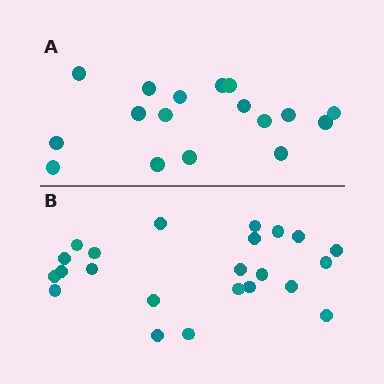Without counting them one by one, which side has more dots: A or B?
Region B (the bottom region) has more dots.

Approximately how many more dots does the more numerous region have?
Region B has about 6 more dots than region A.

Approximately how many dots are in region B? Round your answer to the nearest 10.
About 20 dots. (The exact count is 23, which rounds to 20.)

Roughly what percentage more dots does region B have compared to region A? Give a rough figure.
About 35% more.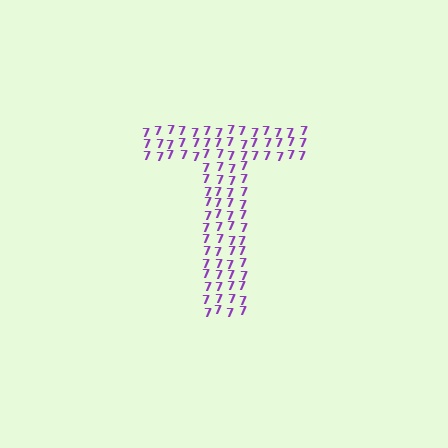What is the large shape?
The large shape is the letter T.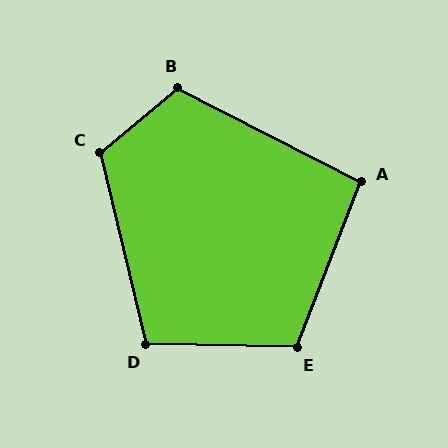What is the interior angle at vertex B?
Approximately 114 degrees (obtuse).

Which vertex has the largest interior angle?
C, at approximately 116 degrees.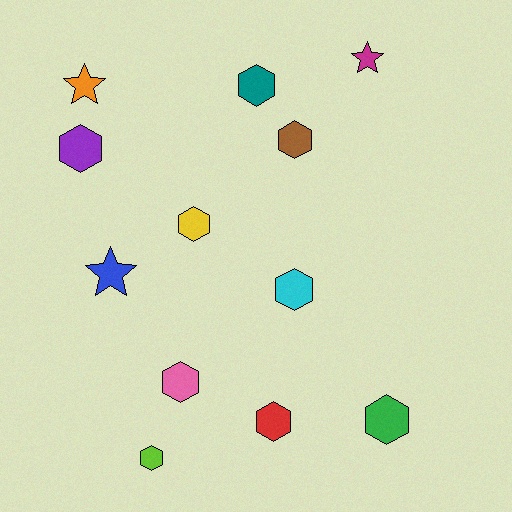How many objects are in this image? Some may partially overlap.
There are 12 objects.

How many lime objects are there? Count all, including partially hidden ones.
There is 1 lime object.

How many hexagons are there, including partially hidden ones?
There are 9 hexagons.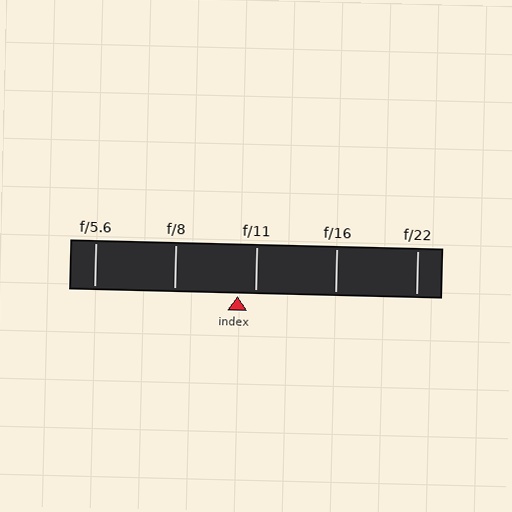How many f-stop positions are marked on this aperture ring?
There are 5 f-stop positions marked.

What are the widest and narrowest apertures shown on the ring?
The widest aperture shown is f/5.6 and the narrowest is f/22.